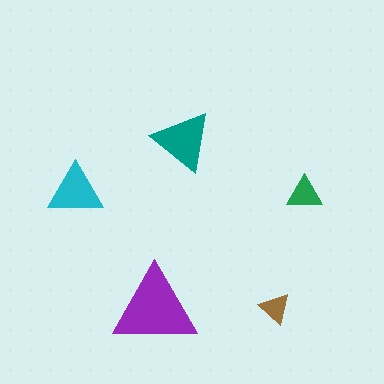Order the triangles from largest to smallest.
the purple one, the teal one, the cyan one, the green one, the brown one.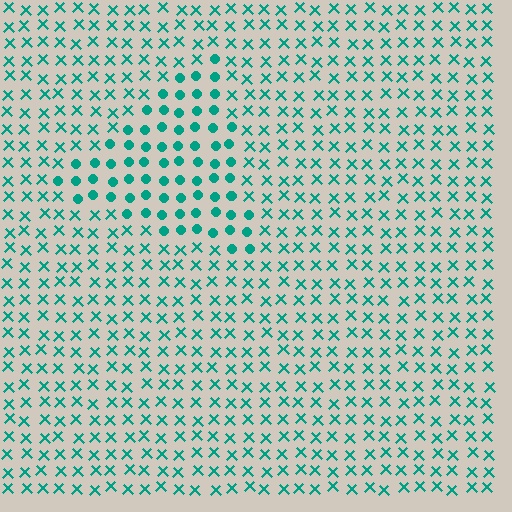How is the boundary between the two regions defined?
The boundary is defined by a change in element shape: circles inside vs. X marks outside. All elements share the same color and spacing.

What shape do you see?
I see a triangle.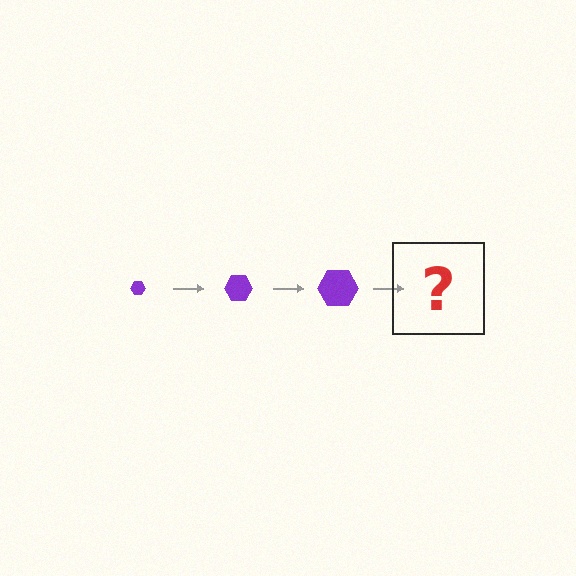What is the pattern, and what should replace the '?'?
The pattern is that the hexagon gets progressively larger each step. The '?' should be a purple hexagon, larger than the previous one.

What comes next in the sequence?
The next element should be a purple hexagon, larger than the previous one.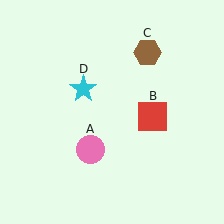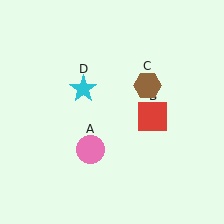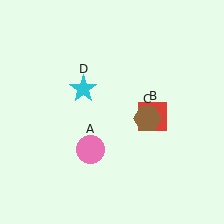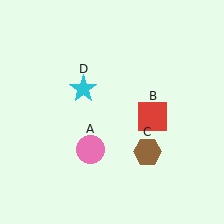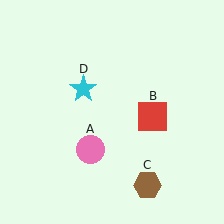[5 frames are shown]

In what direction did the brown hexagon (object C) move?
The brown hexagon (object C) moved down.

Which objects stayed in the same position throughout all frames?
Pink circle (object A) and red square (object B) and cyan star (object D) remained stationary.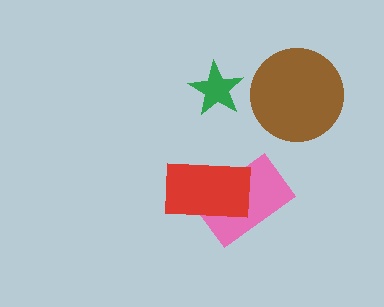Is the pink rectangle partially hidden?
Yes, it is partially covered by another shape.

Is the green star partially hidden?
No, no other shape covers it.